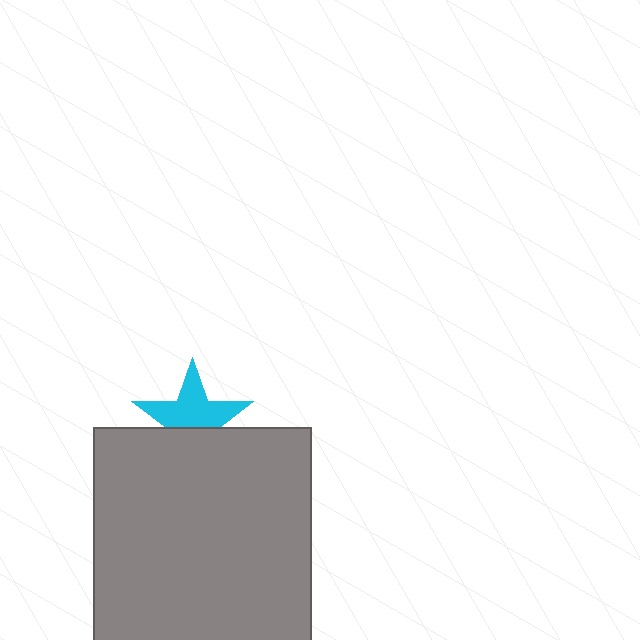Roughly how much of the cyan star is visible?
About half of it is visible (roughly 61%).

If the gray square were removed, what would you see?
You would see the complete cyan star.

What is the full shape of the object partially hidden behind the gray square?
The partially hidden object is a cyan star.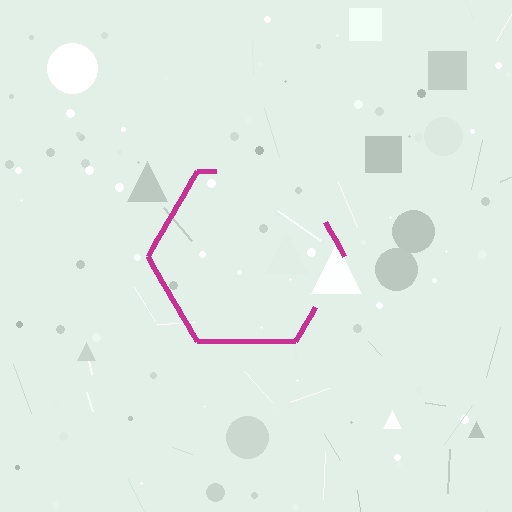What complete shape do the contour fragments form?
The contour fragments form a hexagon.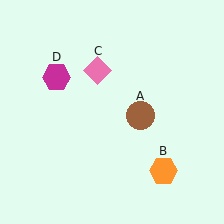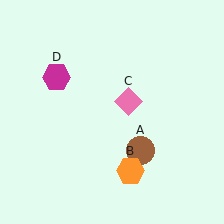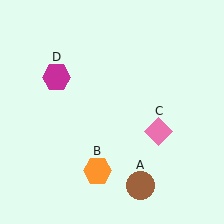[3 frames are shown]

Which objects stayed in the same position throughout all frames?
Magenta hexagon (object D) remained stationary.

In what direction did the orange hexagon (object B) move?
The orange hexagon (object B) moved left.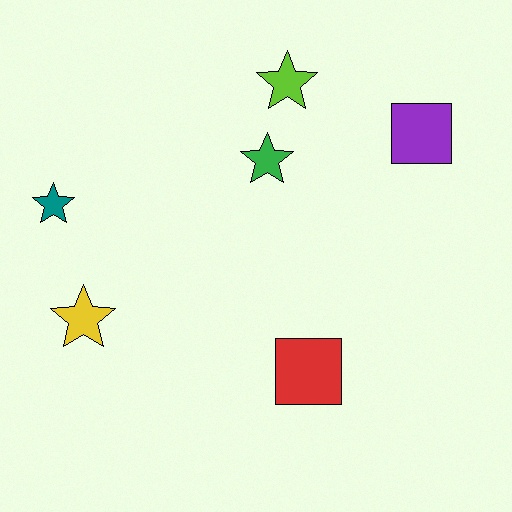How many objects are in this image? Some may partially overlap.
There are 6 objects.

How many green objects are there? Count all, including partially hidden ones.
There is 1 green object.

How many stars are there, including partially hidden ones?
There are 4 stars.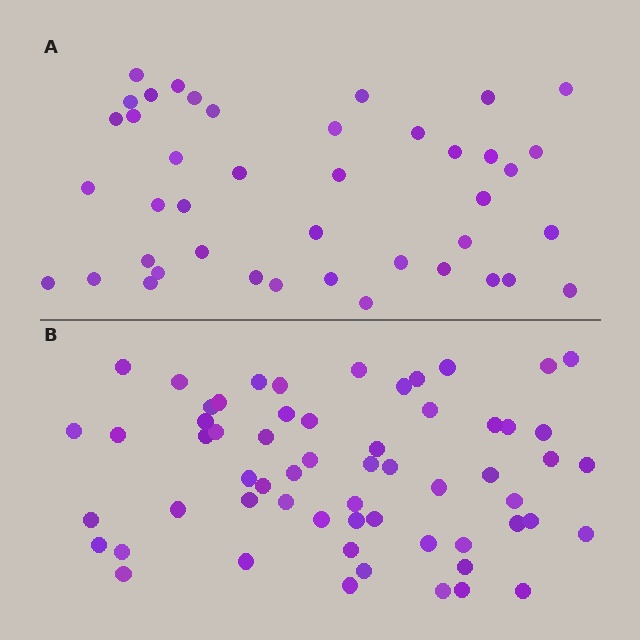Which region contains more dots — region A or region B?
Region B (the bottom region) has more dots.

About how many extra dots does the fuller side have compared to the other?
Region B has approximately 20 more dots than region A.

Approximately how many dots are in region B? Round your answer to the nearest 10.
About 60 dots.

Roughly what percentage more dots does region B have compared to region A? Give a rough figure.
About 45% more.